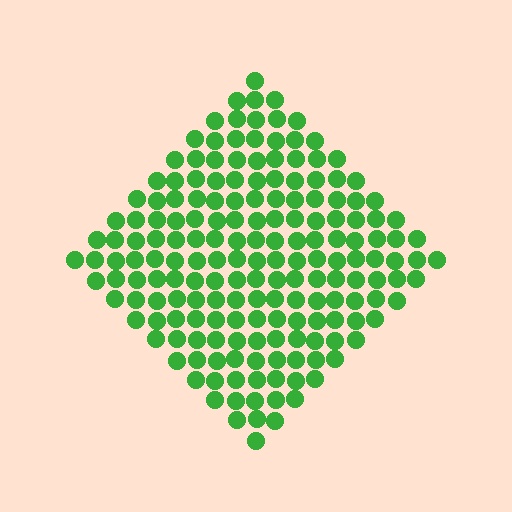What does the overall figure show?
The overall figure shows a diamond.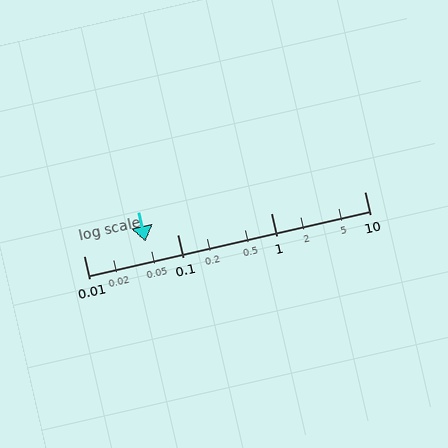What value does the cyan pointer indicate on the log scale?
The pointer indicates approximately 0.046.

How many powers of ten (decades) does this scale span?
The scale spans 3 decades, from 0.01 to 10.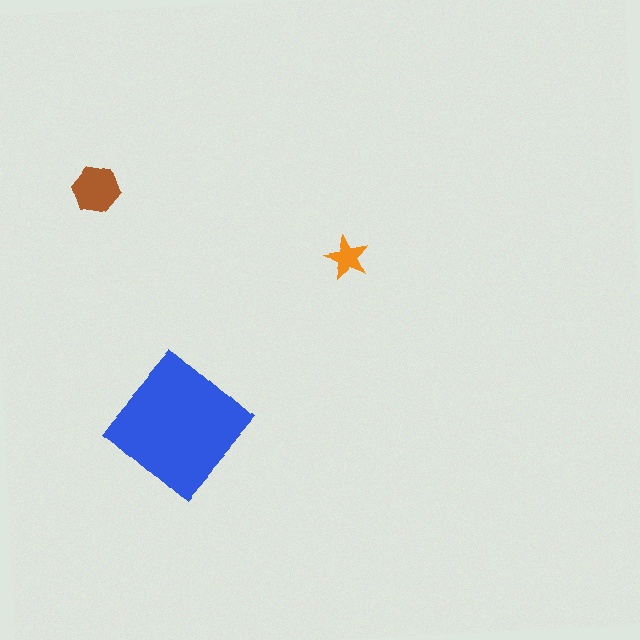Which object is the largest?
The blue diamond.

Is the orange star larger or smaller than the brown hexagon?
Smaller.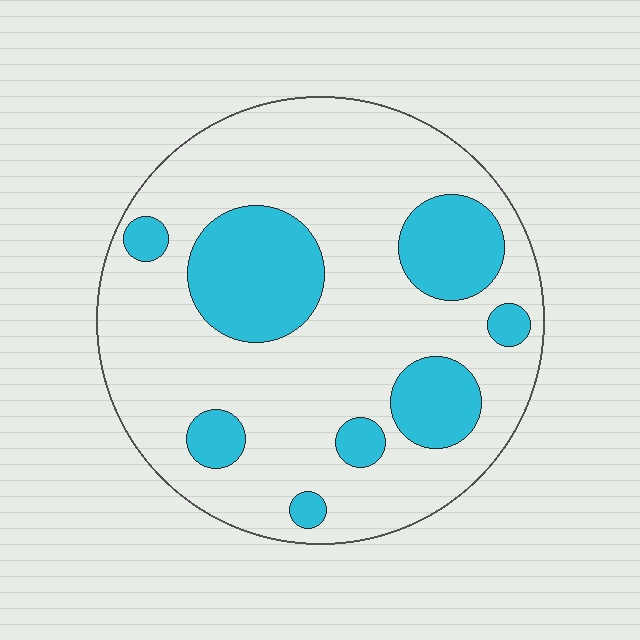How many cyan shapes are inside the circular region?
8.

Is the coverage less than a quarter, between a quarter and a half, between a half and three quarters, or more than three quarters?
Between a quarter and a half.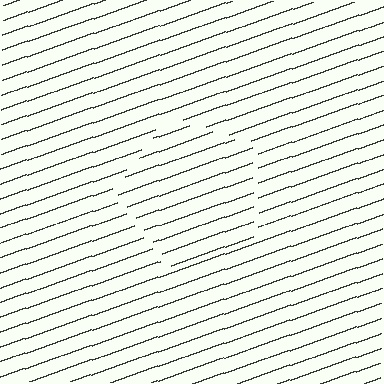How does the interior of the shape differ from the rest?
The interior of the shape contains the same grating, shifted by half a period — the contour is defined by the phase discontinuity where line-ends from the inner and outer gratings abut.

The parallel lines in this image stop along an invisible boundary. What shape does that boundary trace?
An illusory pentagon. The interior of the shape contains the same grating, shifted by half a period — the contour is defined by the phase discontinuity where line-ends from the inner and outer gratings abut.